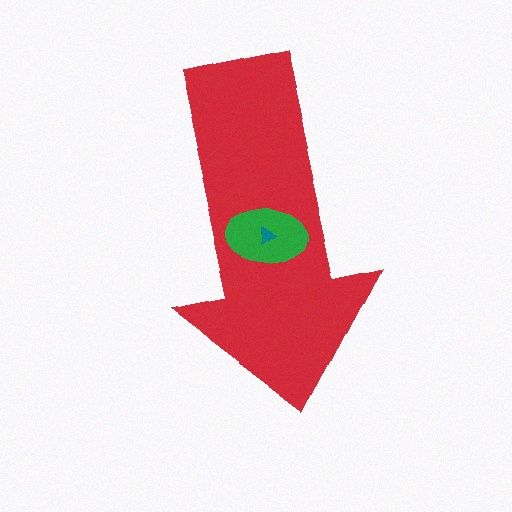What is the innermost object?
The teal triangle.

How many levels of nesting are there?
3.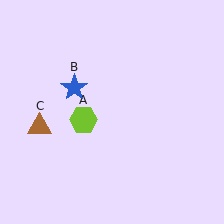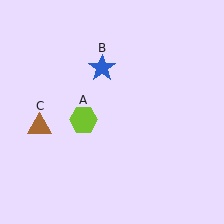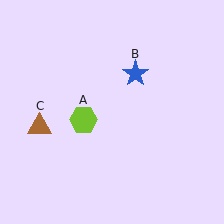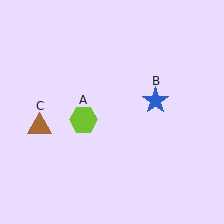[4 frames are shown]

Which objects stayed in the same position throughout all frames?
Lime hexagon (object A) and brown triangle (object C) remained stationary.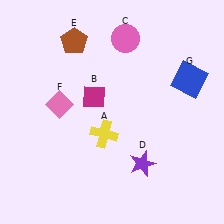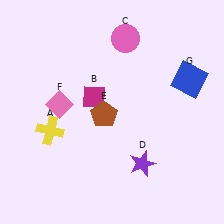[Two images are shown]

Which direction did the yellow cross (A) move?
The yellow cross (A) moved left.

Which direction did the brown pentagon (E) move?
The brown pentagon (E) moved down.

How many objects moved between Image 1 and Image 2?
2 objects moved between the two images.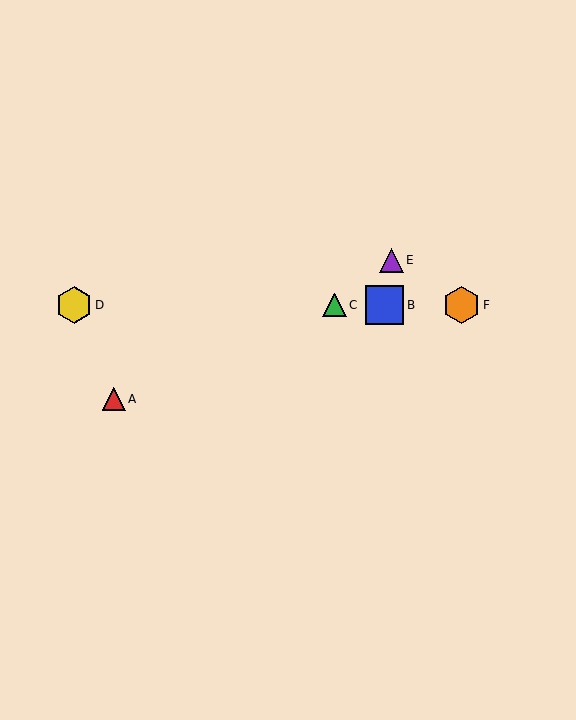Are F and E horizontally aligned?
No, F is at y≈305 and E is at y≈260.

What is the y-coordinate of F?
Object F is at y≈305.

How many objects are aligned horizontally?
4 objects (B, C, D, F) are aligned horizontally.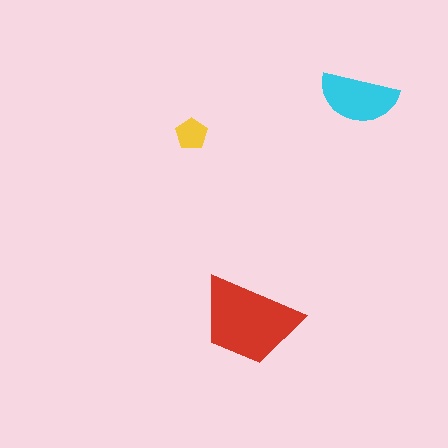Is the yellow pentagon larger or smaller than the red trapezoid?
Smaller.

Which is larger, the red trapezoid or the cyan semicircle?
The red trapezoid.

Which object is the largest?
The red trapezoid.